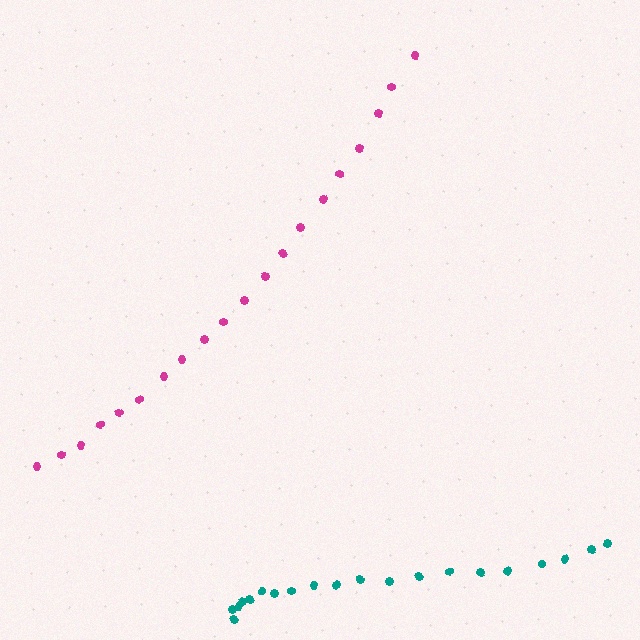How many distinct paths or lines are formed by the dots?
There are 2 distinct paths.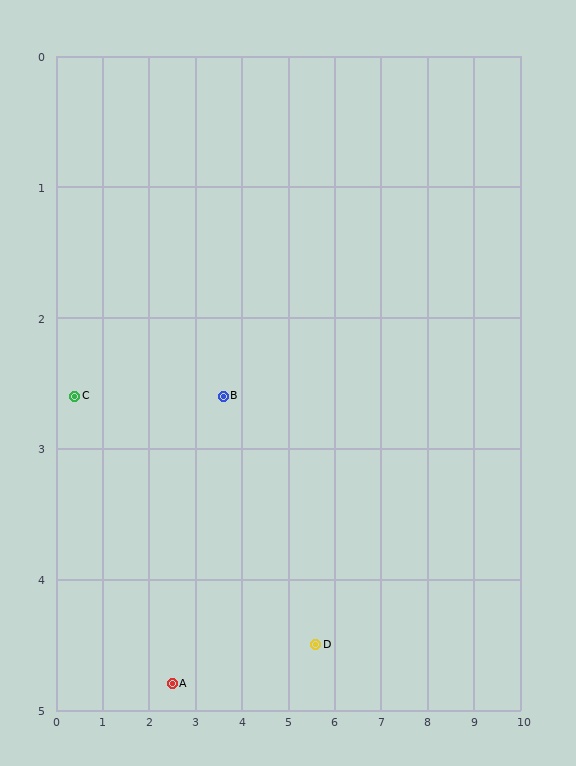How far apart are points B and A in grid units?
Points B and A are about 2.5 grid units apart.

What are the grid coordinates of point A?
Point A is at approximately (2.5, 4.8).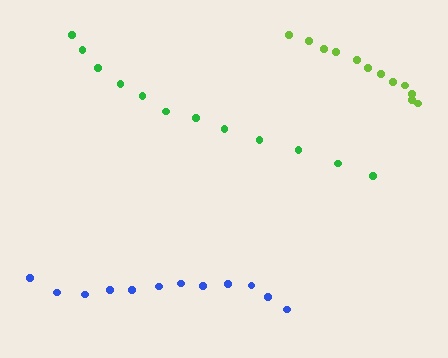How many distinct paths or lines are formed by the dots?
There are 3 distinct paths.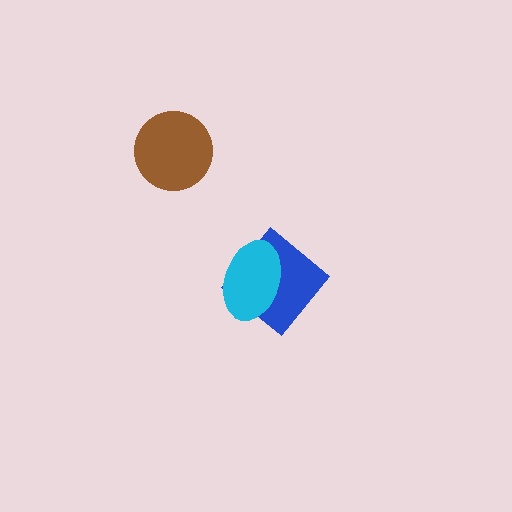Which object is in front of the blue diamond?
The cyan ellipse is in front of the blue diamond.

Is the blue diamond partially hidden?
Yes, it is partially covered by another shape.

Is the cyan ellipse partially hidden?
No, no other shape covers it.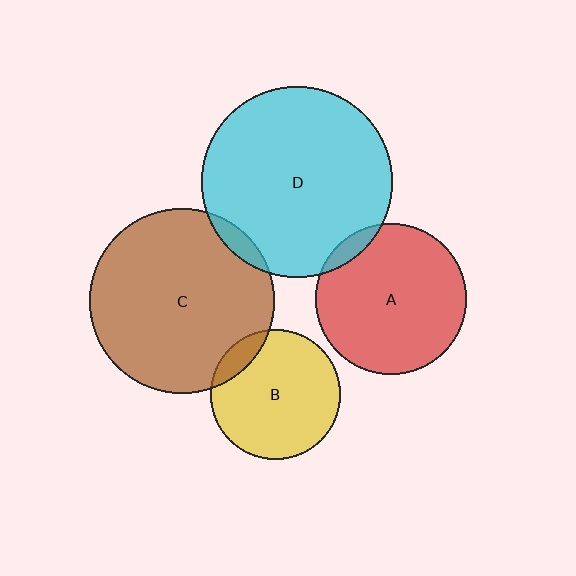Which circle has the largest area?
Circle D (cyan).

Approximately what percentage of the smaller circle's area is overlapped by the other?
Approximately 5%.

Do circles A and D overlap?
Yes.